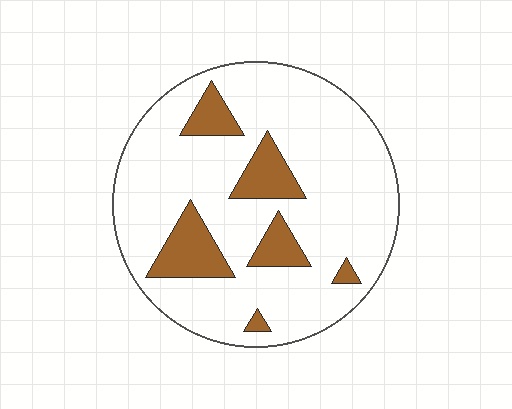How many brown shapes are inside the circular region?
6.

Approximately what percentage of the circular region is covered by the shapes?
Approximately 15%.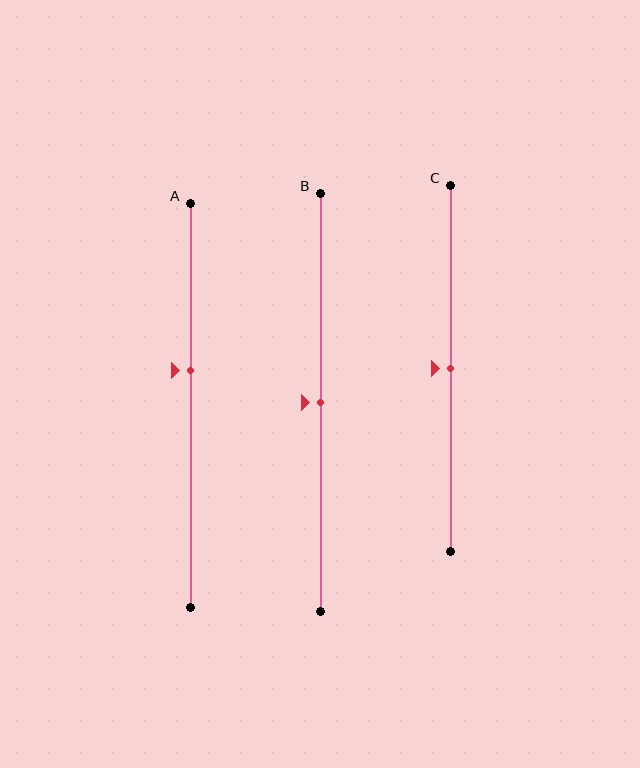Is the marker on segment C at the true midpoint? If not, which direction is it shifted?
Yes, the marker on segment C is at the true midpoint.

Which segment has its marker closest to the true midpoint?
Segment B has its marker closest to the true midpoint.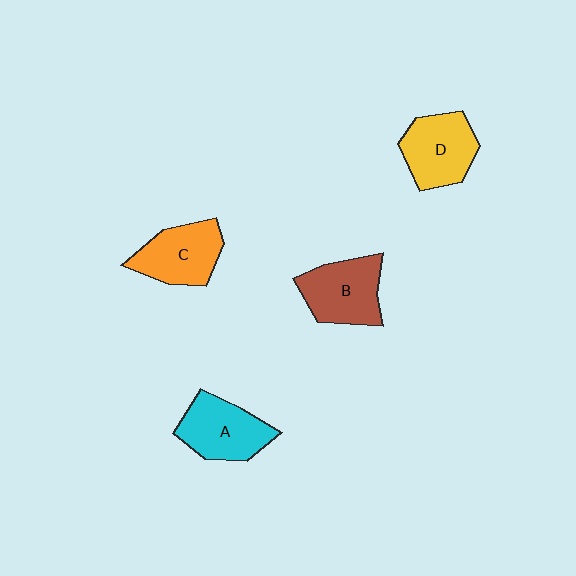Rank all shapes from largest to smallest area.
From largest to smallest: B (brown), D (yellow), A (cyan), C (orange).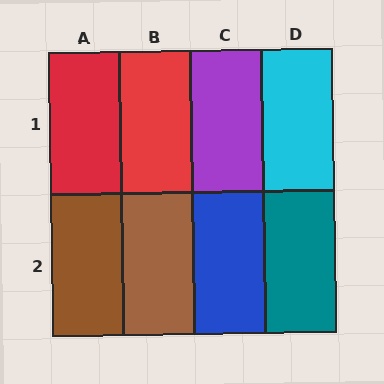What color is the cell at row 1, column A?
Red.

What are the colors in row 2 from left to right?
Brown, brown, blue, teal.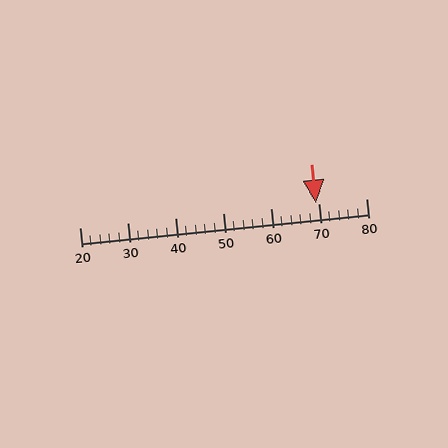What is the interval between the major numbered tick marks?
The major tick marks are spaced 10 units apart.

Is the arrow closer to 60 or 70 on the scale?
The arrow is closer to 70.